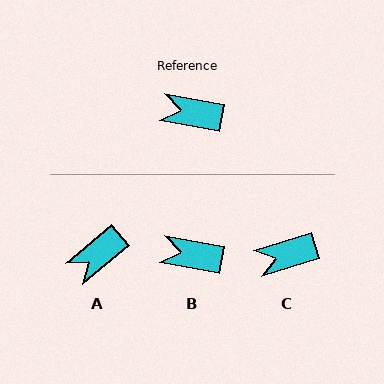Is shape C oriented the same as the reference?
No, it is off by about 28 degrees.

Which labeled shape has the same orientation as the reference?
B.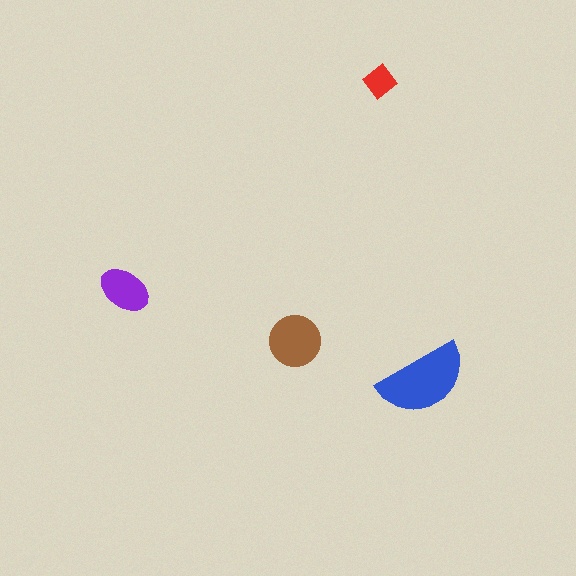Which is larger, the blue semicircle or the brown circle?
The blue semicircle.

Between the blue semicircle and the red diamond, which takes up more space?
The blue semicircle.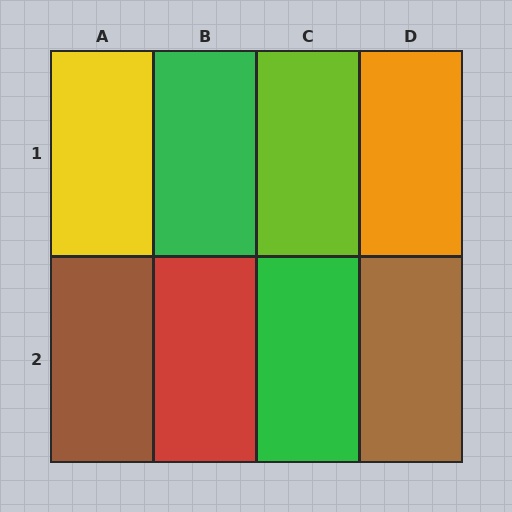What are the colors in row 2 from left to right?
Brown, red, green, brown.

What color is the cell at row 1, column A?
Yellow.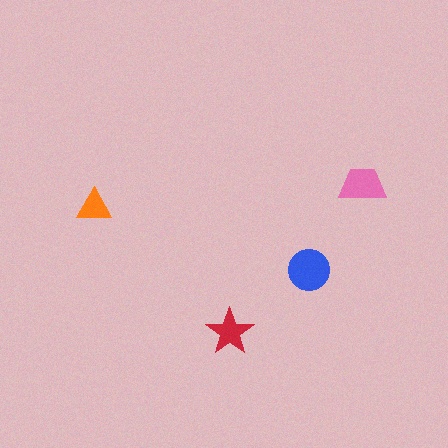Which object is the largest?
The blue circle.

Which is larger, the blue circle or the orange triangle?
The blue circle.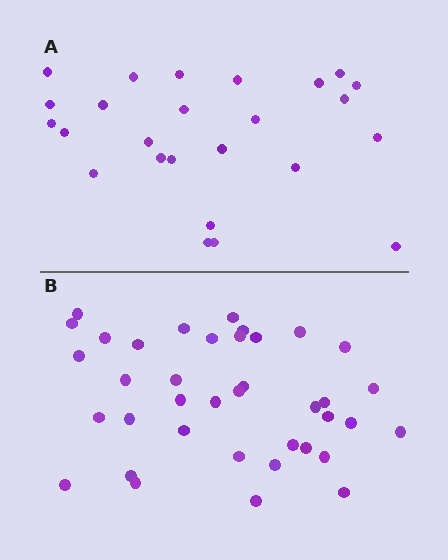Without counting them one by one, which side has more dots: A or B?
Region B (the bottom region) has more dots.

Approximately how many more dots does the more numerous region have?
Region B has approximately 15 more dots than region A.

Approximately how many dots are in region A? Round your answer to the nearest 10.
About 20 dots. (The exact count is 25, which rounds to 20.)